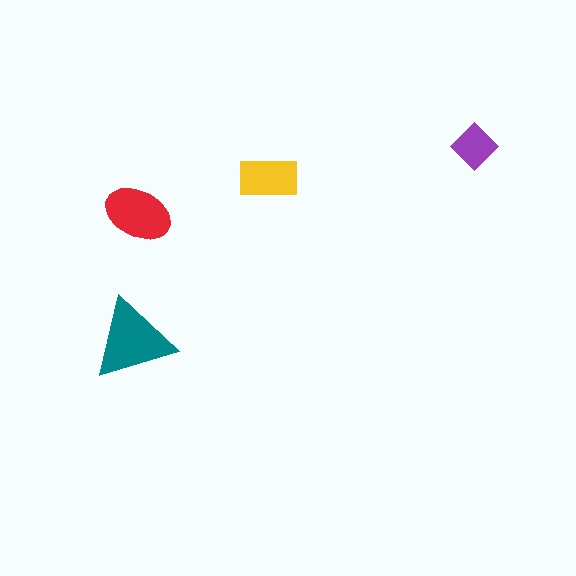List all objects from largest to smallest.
The teal triangle, the red ellipse, the yellow rectangle, the purple diamond.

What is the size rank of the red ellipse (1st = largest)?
2nd.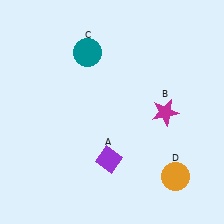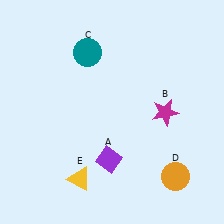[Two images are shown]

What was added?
A yellow triangle (E) was added in Image 2.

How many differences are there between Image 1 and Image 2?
There is 1 difference between the two images.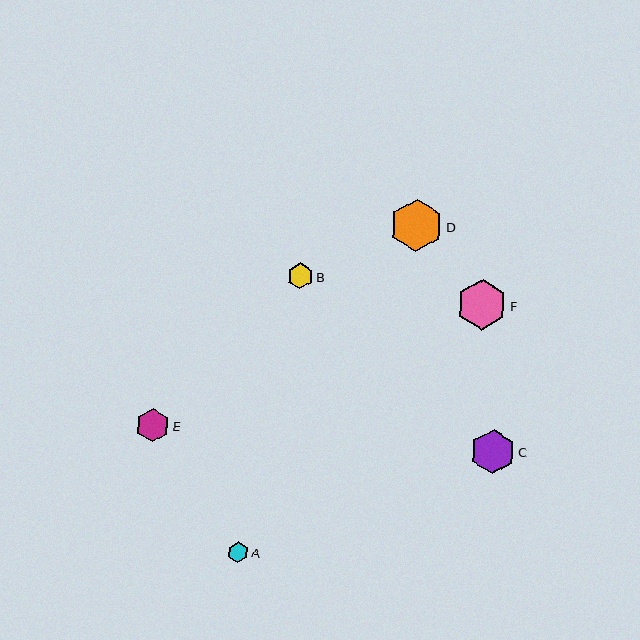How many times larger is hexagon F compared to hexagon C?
Hexagon F is approximately 1.1 times the size of hexagon C.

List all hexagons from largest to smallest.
From largest to smallest: D, F, C, E, B, A.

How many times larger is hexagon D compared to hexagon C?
Hexagon D is approximately 1.2 times the size of hexagon C.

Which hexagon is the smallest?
Hexagon A is the smallest with a size of approximately 21 pixels.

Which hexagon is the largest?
Hexagon D is the largest with a size of approximately 52 pixels.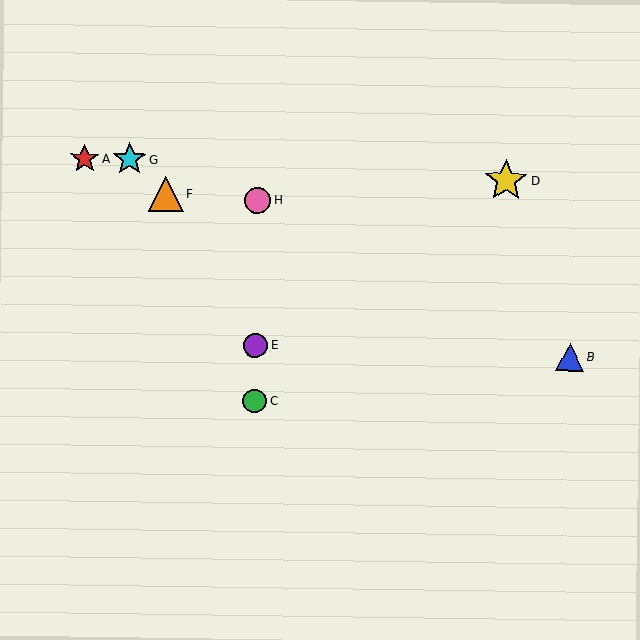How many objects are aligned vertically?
3 objects (C, E, H) are aligned vertically.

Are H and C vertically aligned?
Yes, both are at x≈257.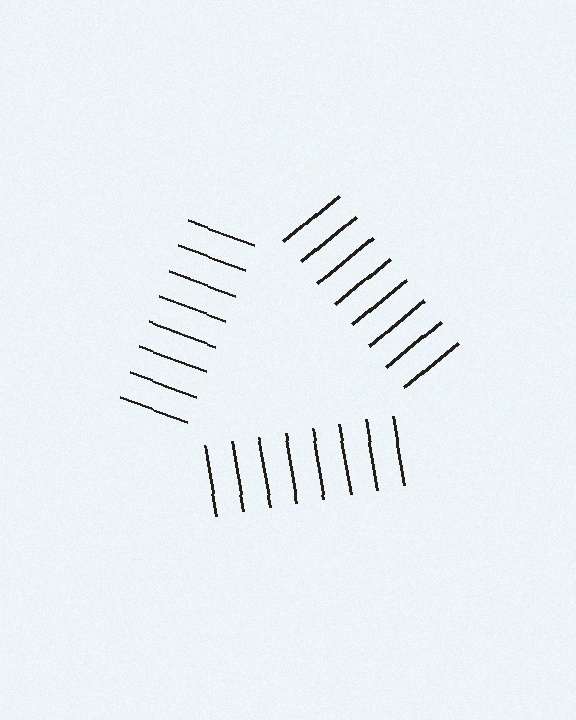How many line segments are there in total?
24 — 8 along each of the 3 edges.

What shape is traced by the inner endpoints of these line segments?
An illusory triangle — the line segments terminate on its edges but no continuous stroke is drawn.